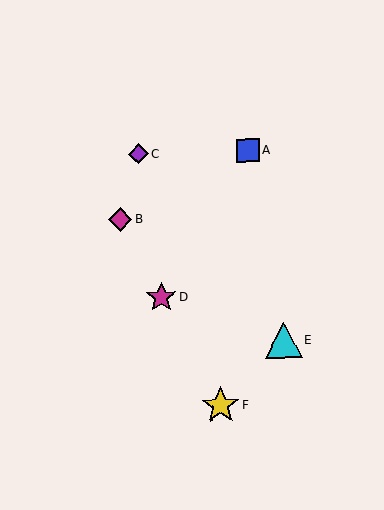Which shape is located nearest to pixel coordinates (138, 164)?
The purple diamond (labeled C) at (138, 154) is nearest to that location.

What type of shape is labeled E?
Shape E is a cyan triangle.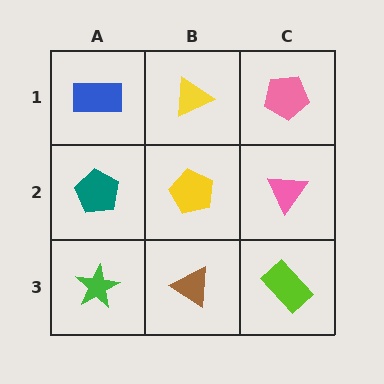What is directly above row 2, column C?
A pink pentagon.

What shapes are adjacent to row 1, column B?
A yellow pentagon (row 2, column B), a blue rectangle (row 1, column A), a pink pentagon (row 1, column C).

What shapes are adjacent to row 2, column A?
A blue rectangle (row 1, column A), a green star (row 3, column A), a yellow pentagon (row 2, column B).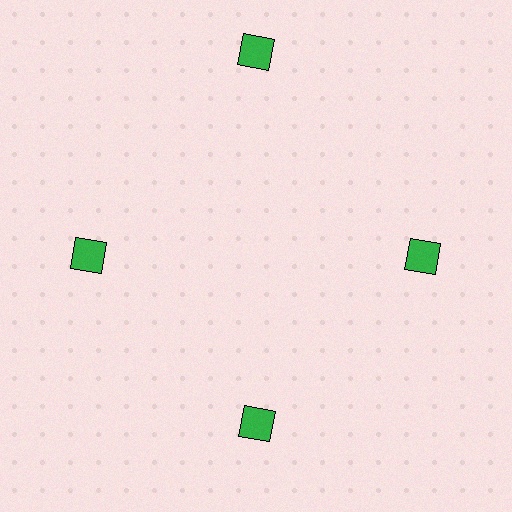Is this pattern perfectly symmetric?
No. The 4 green diamonds are arranged in a ring, but one element near the 12 o'clock position is pushed outward from the center, breaking the 4-fold rotational symmetry.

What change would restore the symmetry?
The symmetry would be restored by moving it inward, back onto the ring so that all 4 diamonds sit at equal angles and equal distance from the center.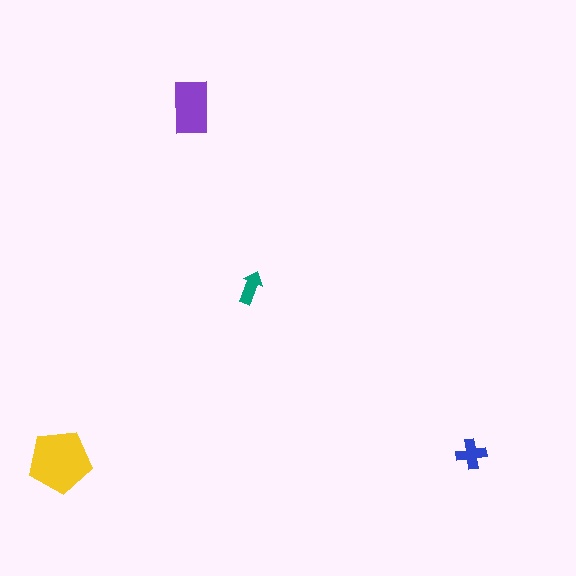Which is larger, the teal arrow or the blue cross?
The blue cross.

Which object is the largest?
The yellow pentagon.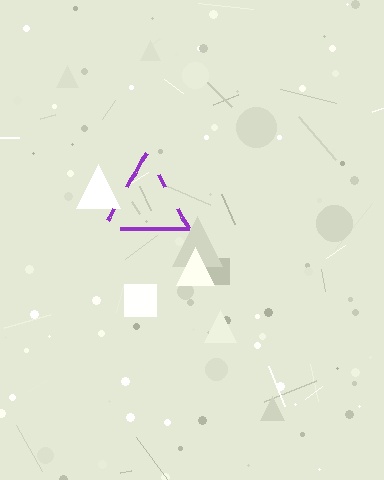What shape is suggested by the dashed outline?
The dashed outline suggests a triangle.